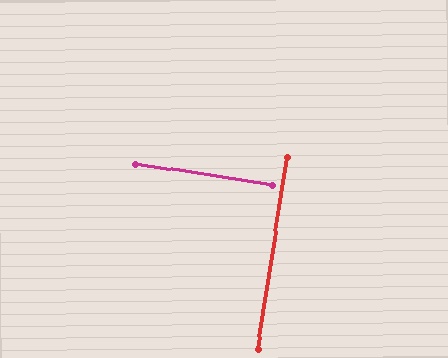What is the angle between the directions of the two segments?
Approximately 90 degrees.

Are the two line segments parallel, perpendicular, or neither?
Perpendicular — they meet at approximately 90°.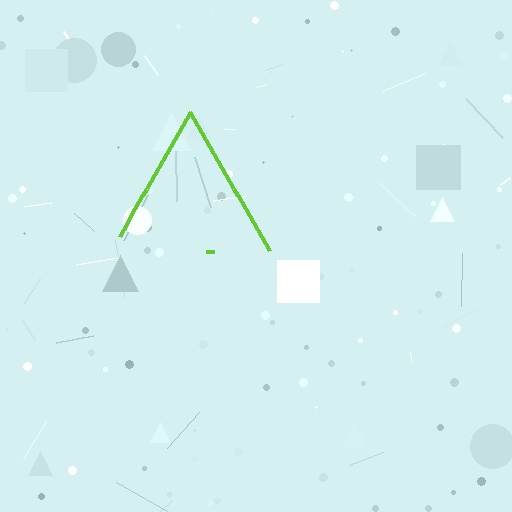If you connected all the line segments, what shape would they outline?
They would outline a triangle.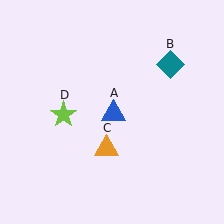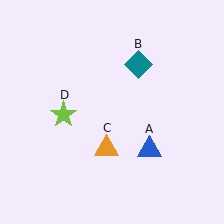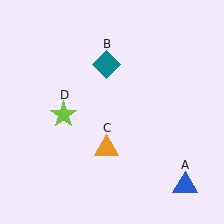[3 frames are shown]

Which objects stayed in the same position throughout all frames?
Orange triangle (object C) and lime star (object D) remained stationary.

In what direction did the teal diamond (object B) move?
The teal diamond (object B) moved left.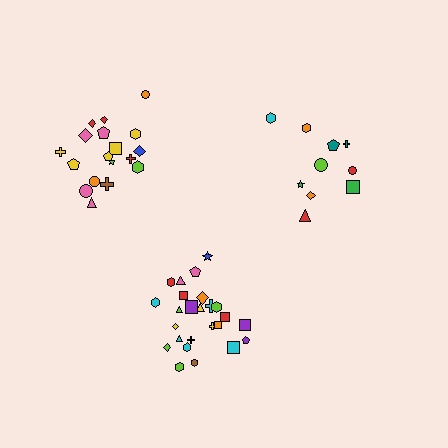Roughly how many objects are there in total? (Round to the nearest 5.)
Roughly 55 objects in total.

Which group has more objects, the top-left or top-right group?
The top-left group.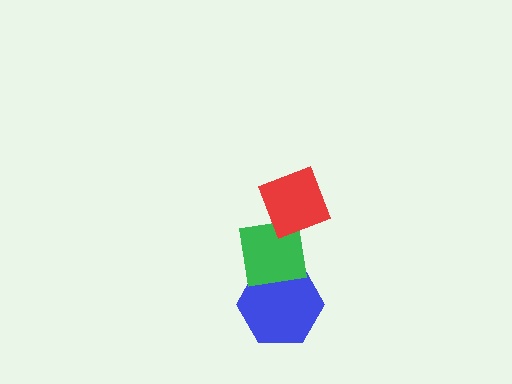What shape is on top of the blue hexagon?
The green square is on top of the blue hexagon.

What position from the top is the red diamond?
The red diamond is 1st from the top.